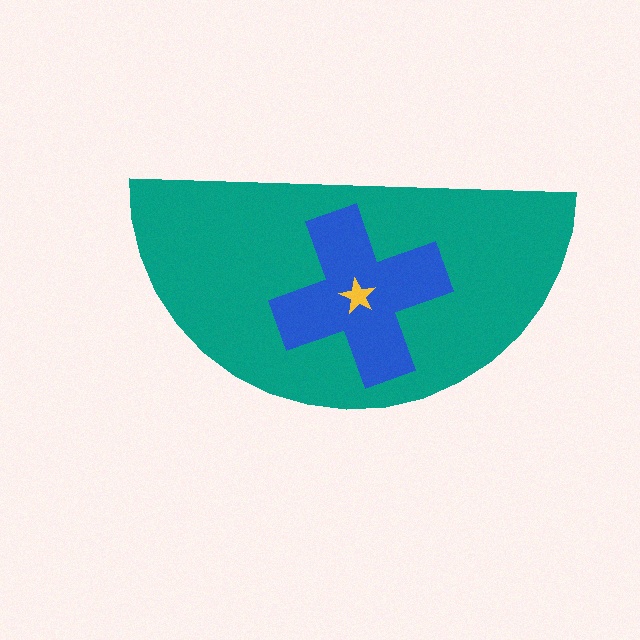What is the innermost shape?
The yellow star.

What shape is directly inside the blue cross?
The yellow star.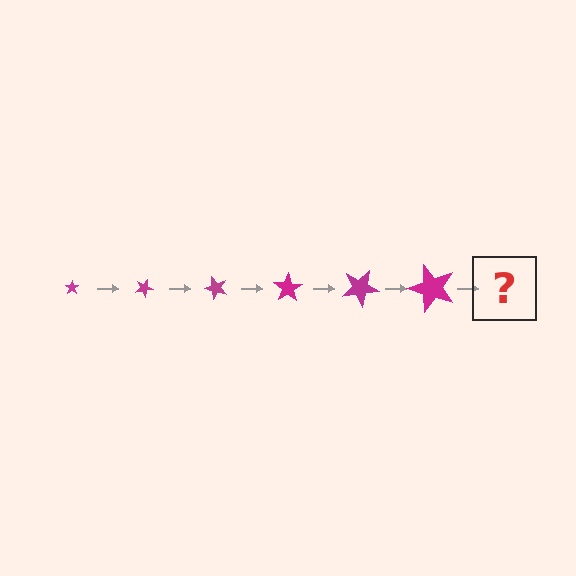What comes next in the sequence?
The next element should be a star, larger than the previous one and rotated 150 degrees from the start.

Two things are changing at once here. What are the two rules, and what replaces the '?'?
The two rules are that the star grows larger each step and it rotates 25 degrees each step. The '?' should be a star, larger than the previous one and rotated 150 degrees from the start.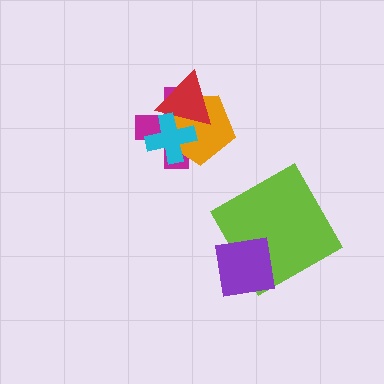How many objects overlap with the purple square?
1 object overlaps with the purple square.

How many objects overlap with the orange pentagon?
3 objects overlap with the orange pentagon.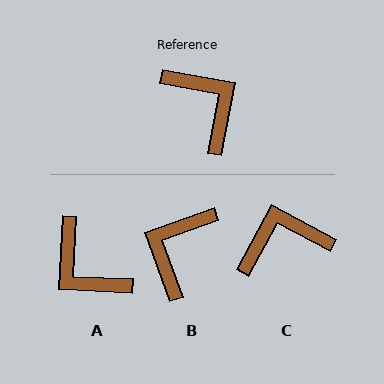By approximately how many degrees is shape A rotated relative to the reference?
Approximately 172 degrees clockwise.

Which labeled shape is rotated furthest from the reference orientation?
A, about 172 degrees away.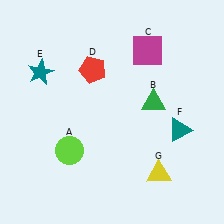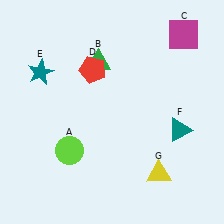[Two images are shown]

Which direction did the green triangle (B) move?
The green triangle (B) moved left.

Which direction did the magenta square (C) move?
The magenta square (C) moved right.